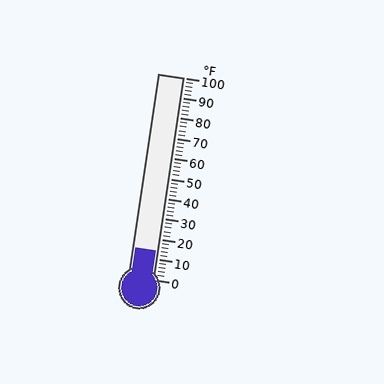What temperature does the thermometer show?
The thermometer shows approximately 14°F.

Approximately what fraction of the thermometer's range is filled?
The thermometer is filled to approximately 15% of its range.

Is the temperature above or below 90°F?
The temperature is below 90°F.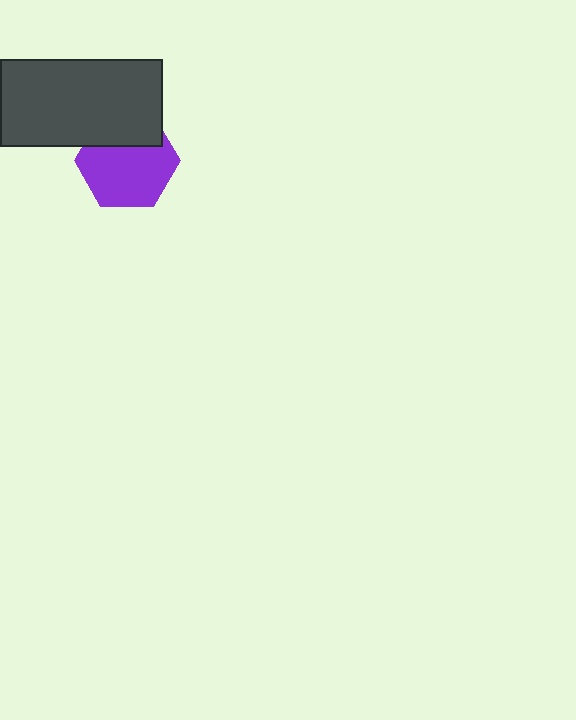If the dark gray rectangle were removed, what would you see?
You would see the complete purple hexagon.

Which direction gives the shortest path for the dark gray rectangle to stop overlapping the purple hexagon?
Moving up gives the shortest separation.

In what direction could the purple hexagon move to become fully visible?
The purple hexagon could move down. That would shift it out from behind the dark gray rectangle entirely.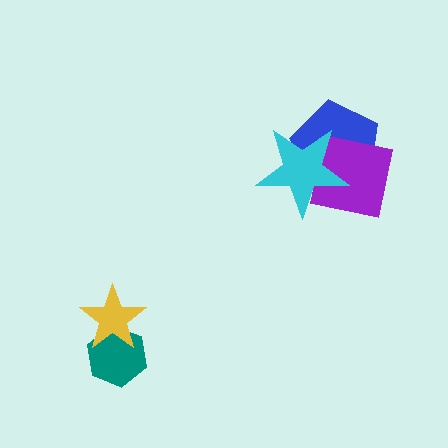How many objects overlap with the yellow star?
1 object overlaps with the yellow star.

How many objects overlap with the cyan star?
2 objects overlap with the cyan star.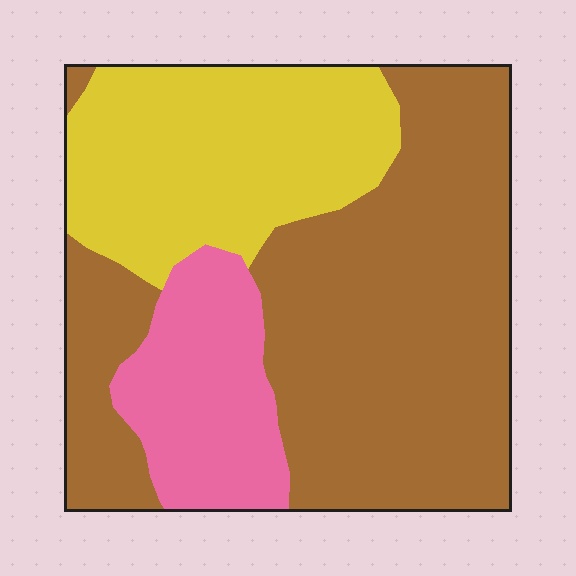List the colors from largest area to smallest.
From largest to smallest: brown, yellow, pink.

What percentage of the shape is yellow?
Yellow takes up about one quarter (1/4) of the shape.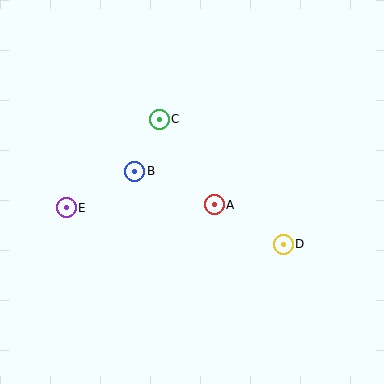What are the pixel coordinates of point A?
Point A is at (214, 205).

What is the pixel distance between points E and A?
The distance between E and A is 148 pixels.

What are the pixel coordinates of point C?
Point C is at (159, 119).